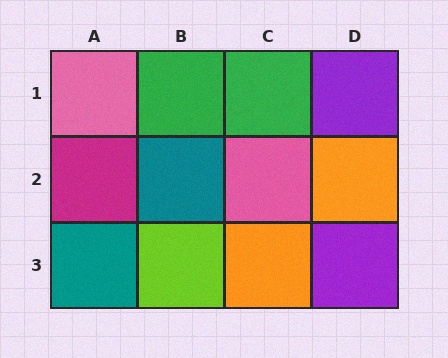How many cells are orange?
2 cells are orange.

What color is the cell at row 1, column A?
Pink.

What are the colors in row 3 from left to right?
Teal, lime, orange, purple.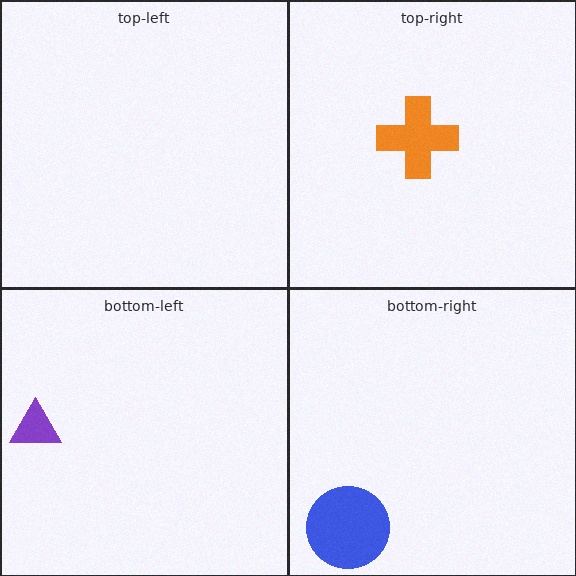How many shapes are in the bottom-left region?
1.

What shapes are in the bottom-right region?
The blue circle.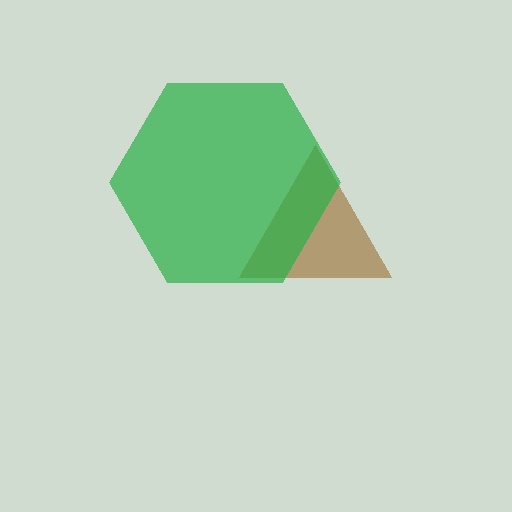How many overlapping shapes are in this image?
There are 2 overlapping shapes in the image.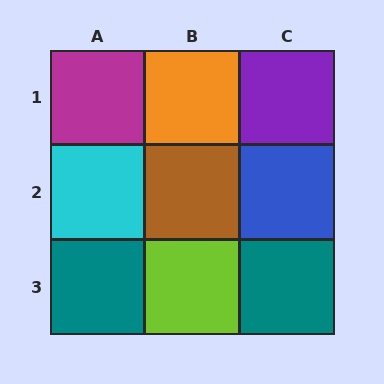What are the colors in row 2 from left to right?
Cyan, brown, blue.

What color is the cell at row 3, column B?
Lime.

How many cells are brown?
1 cell is brown.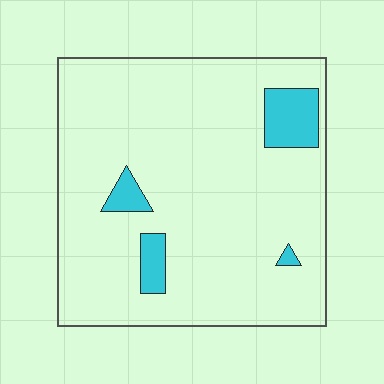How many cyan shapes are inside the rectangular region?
4.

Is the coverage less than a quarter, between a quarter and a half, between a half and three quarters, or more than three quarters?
Less than a quarter.